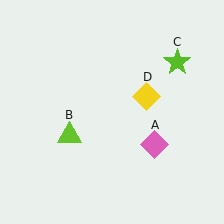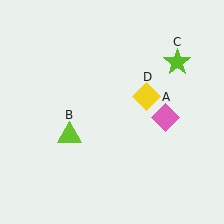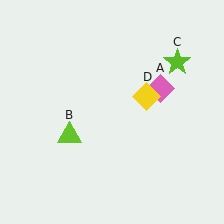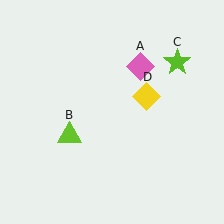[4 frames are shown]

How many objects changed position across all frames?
1 object changed position: pink diamond (object A).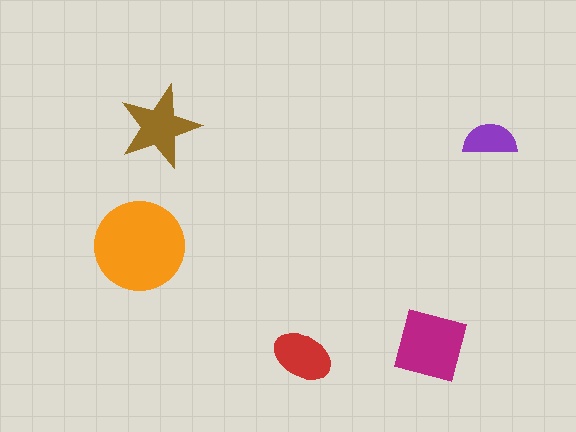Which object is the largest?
The orange circle.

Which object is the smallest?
The purple semicircle.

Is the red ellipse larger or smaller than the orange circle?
Smaller.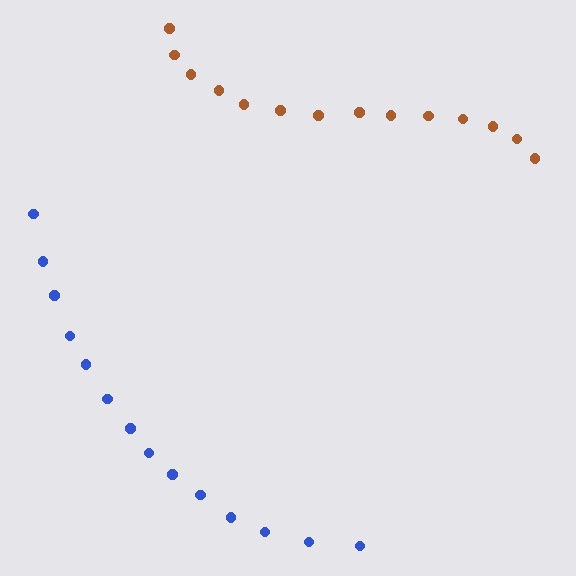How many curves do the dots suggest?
There are 2 distinct paths.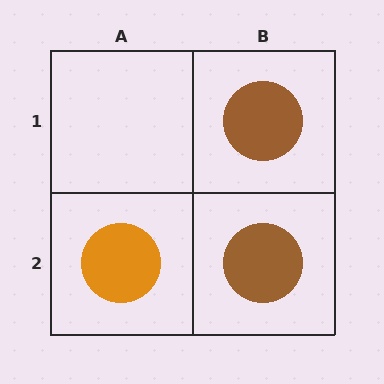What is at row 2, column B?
A brown circle.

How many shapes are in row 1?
1 shape.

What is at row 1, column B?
A brown circle.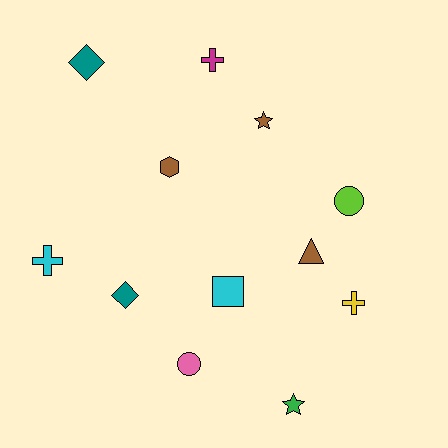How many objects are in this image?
There are 12 objects.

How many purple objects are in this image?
There are no purple objects.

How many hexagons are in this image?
There is 1 hexagon.